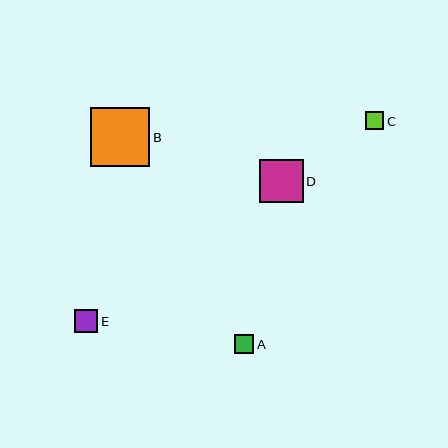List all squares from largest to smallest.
From largest to smallest: B, D, E, A, C.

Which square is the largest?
Square B is the largest with a size of approximately 60 pixels.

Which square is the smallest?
Square C is the smallest with a size of approximately 19 pixels.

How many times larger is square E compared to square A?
Square E is approximately 1.2 times the size of square A.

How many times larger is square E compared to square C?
Square E is approximately 1.3 times the size of square C.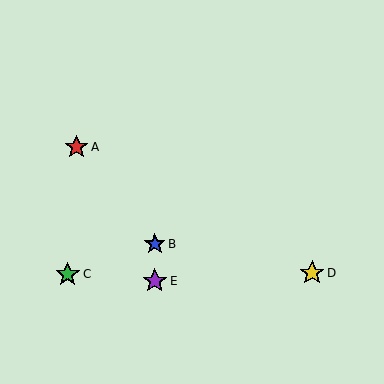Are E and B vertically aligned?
Yes, both are at x≈155.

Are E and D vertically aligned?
No, E is at x≈155 and D is at x≈312.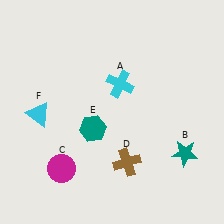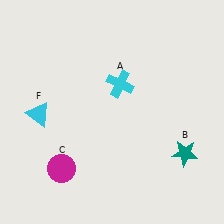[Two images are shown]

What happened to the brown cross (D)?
The brown cross (D) was removed in Image 2. It was in the bottom-right area of Image 1.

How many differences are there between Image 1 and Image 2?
There are 2 differences between the two images.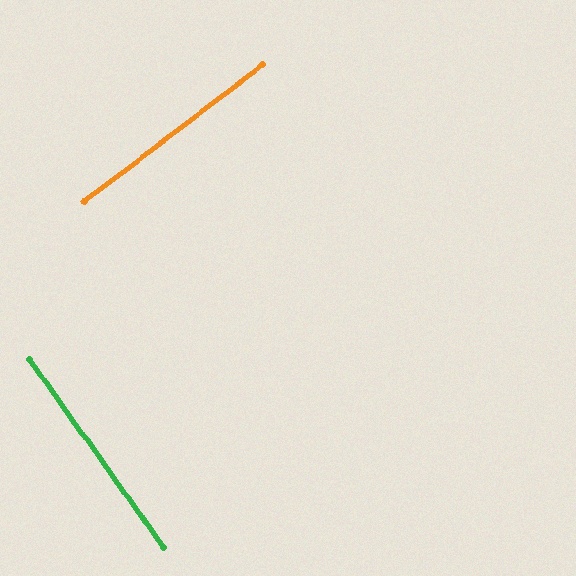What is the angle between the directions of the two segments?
Approximately 88 degrees.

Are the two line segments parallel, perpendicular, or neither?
Perpendicular — they meet at approximately 88°.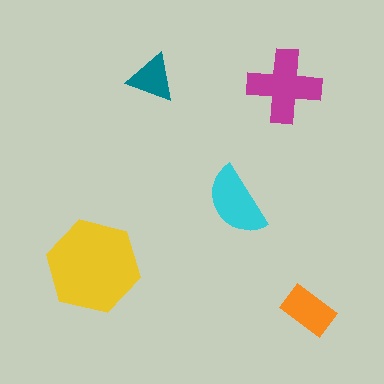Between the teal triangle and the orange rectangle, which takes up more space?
The orange rectangle.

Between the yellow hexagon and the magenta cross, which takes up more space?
The yellow hexagon.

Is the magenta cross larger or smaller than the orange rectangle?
Larger.